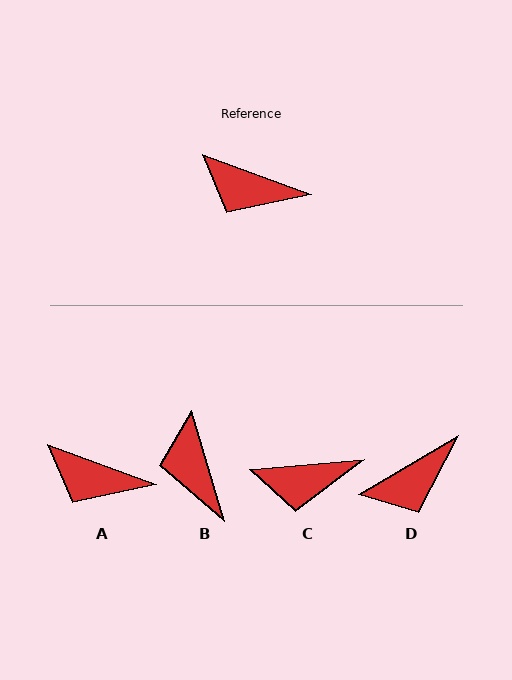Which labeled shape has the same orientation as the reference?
A.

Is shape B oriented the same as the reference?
No, it is off by about 53 degrees.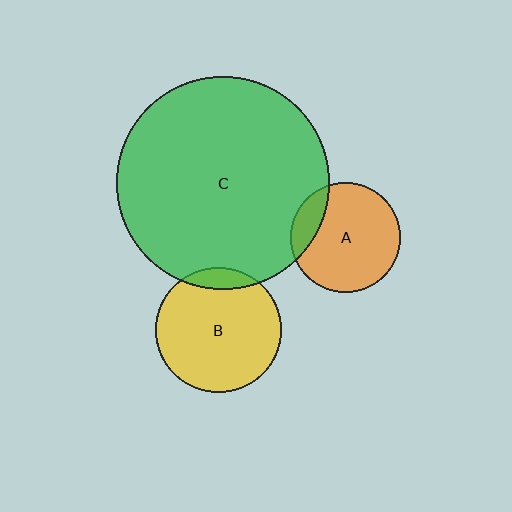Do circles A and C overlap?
Yes.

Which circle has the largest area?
Circle C (green).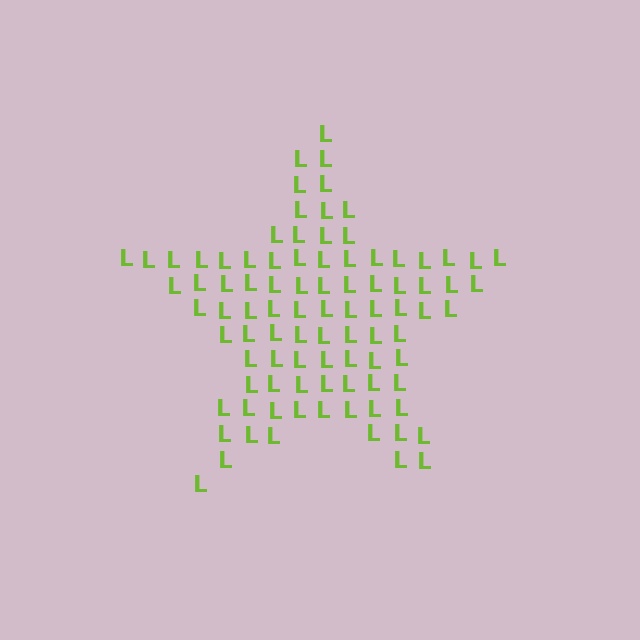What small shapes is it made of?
It is made of small letter L's.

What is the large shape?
The large shape is a star.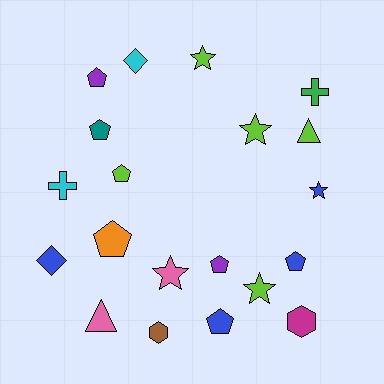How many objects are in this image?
There are 20 objects.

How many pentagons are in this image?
There are 7 pentagons.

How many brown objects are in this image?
There is 1 brown object.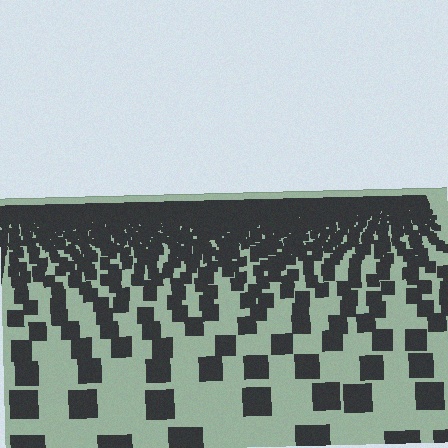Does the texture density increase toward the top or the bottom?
Density increases toward the top.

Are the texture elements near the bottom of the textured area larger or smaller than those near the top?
Larger. Near the bottom, elements are closer to the viewer and appear at a bigger on-screen size.